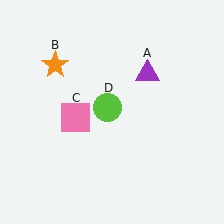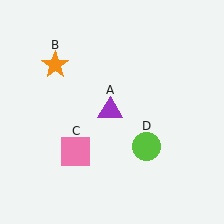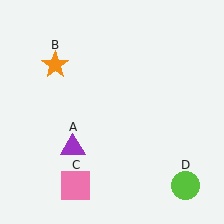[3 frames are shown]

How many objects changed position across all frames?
3 objects changed position: purple triangle (object A), pink square (object C), lime circle (object D).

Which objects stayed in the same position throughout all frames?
Orange star (object B) remained stationary.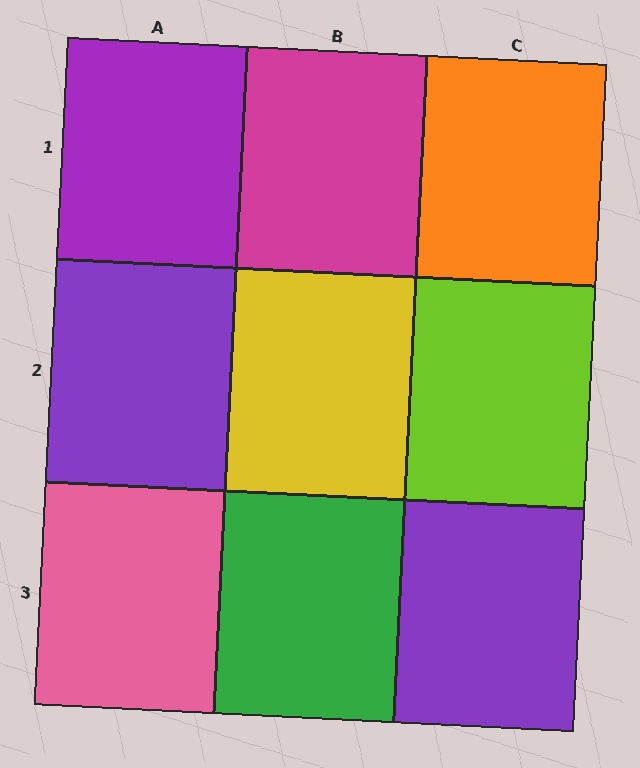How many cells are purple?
3 cells are purple.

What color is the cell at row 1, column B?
Magenta.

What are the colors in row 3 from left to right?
Pink, green, purple.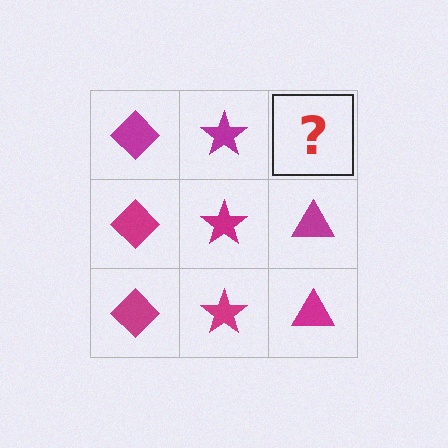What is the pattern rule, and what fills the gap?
The rule is that each column has a consistent shape. The gap should be filled with a magenta triangle.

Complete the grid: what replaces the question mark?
The question mark should be replaced with a magenta triangle.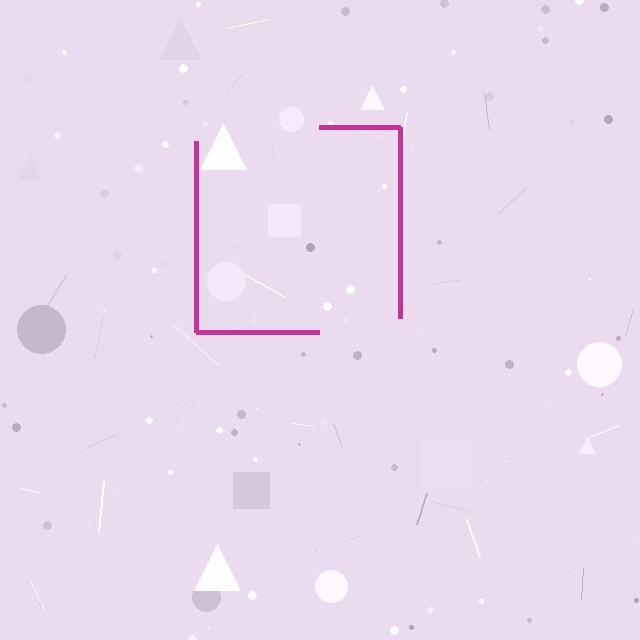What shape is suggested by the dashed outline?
The dashed outline suggests a square.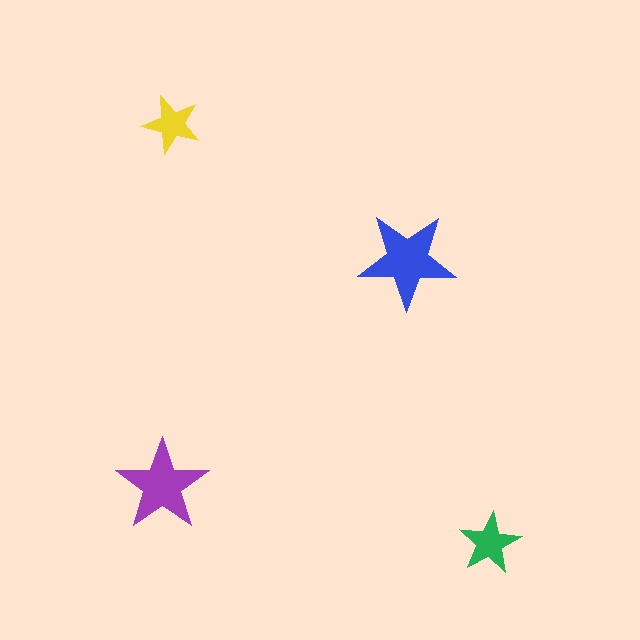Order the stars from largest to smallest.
the blue one, the purple one, the green one, the yellow one.